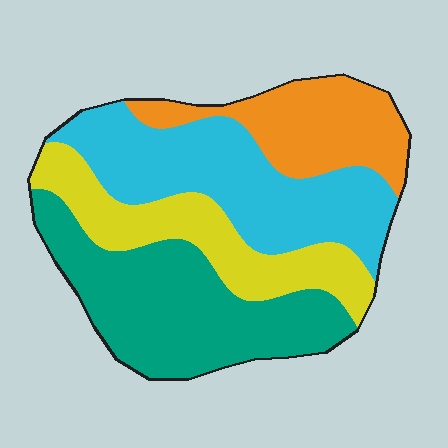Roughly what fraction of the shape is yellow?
Yellow covers roughly 20% of the shape.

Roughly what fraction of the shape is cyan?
Cyan takes up about one third (1/3) of the shape.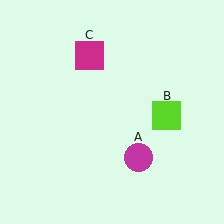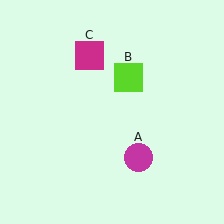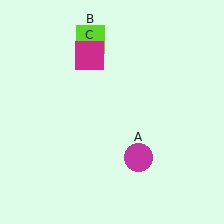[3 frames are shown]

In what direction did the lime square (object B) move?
The lime square (object B) moved up and to the left.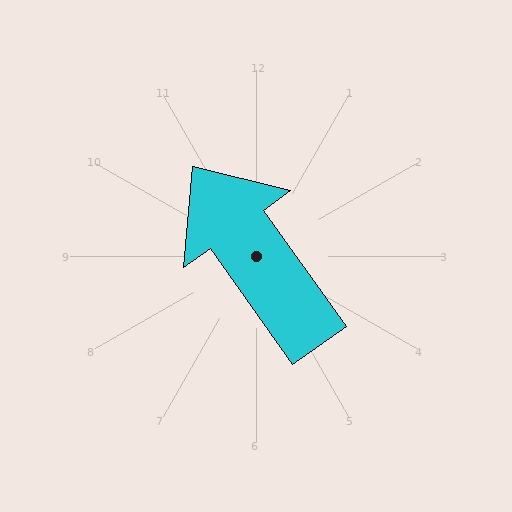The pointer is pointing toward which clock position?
Roughly 11 o'clock.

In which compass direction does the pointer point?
Northwest.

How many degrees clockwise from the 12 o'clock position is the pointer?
Approximately 324 degrees.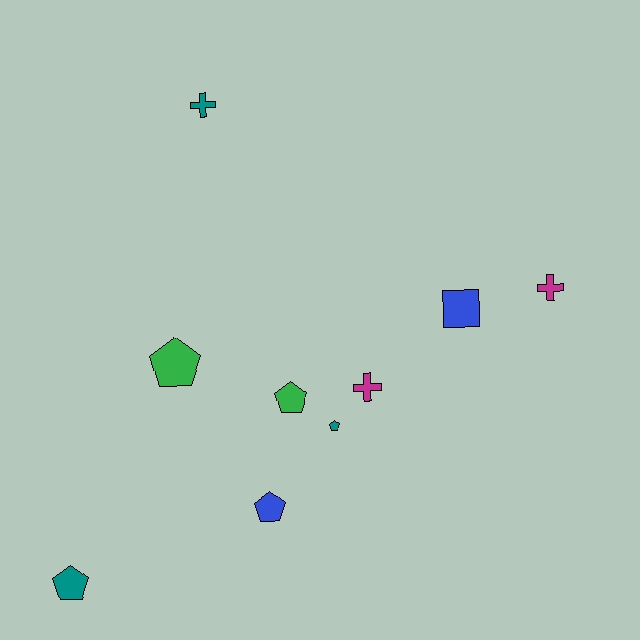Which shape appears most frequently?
Pentagon, with 5 objects.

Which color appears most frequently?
Teal, with 3 objects.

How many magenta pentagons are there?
There are no magenta pentagons.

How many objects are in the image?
There are 9 objects.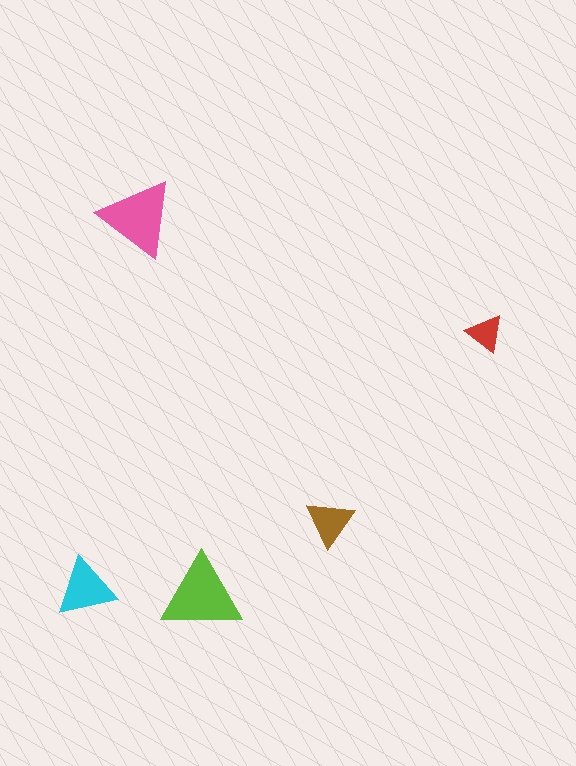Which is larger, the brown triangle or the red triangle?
The brown one.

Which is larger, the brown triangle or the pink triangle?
The pink one.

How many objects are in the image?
There are 5 objects in the image.